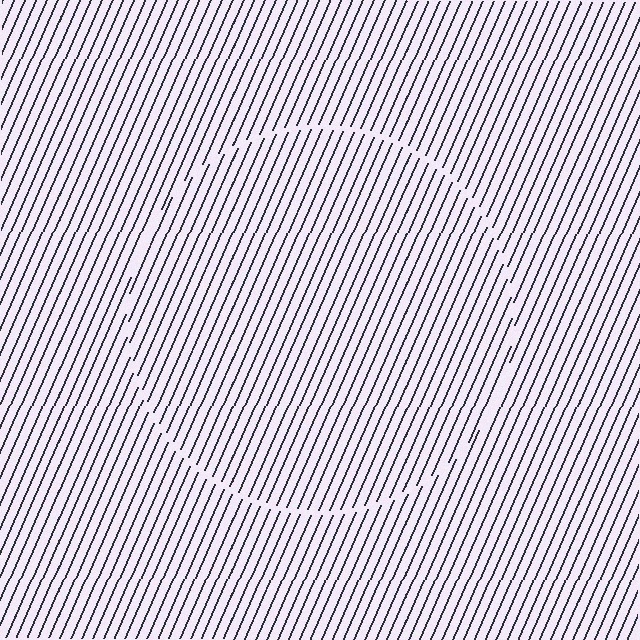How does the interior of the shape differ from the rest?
The interior of the shape contains the same grating, shifted by half a period — the contour is defined by the phase discontinuity where line-ends from the inner and outer gratings abut.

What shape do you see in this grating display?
An illusory circle. The interior of the shape contains the same grating, shifted by half a period — the contour is defined by the phase discontinuity where line-ends from the inner and outer gratings abut.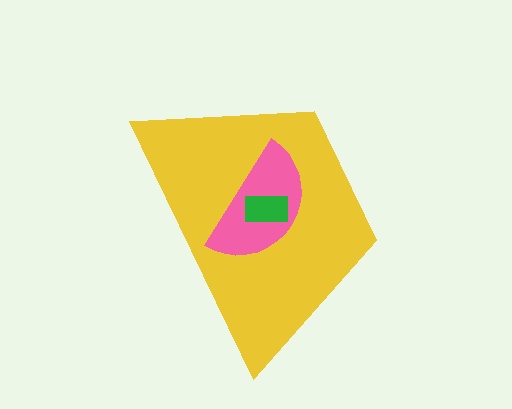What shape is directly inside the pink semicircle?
The green rectangle.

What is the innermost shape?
The green rectangle.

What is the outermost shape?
The yellow trapezoid.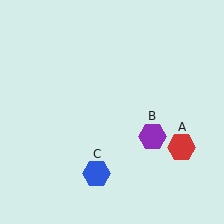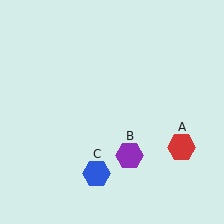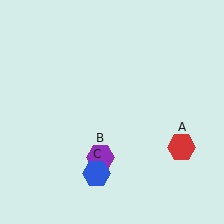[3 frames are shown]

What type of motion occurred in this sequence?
The purple hexagon (object B) rotated clockwise around the center of the scene.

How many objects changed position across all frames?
1 object changed position: purple hexagon (object B).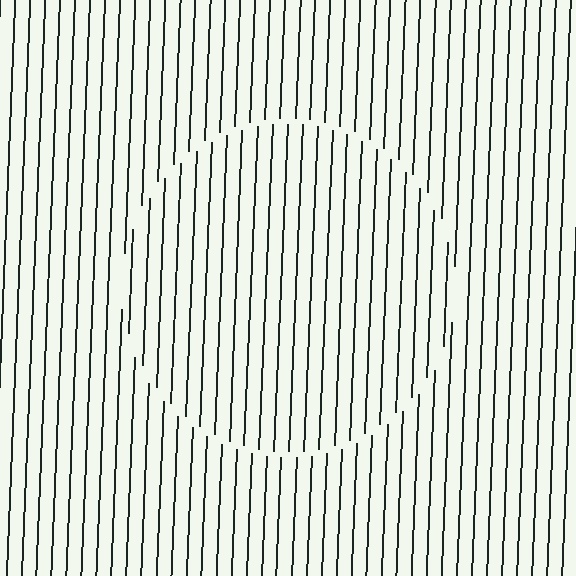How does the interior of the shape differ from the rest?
The interior of the shape contains the same grating, shifted by half a period — the contour is defined by the phase discontinuity where line-ends from the inner and outer gratings abut.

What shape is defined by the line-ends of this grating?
An illusory circle. The interior of the shape contains the same grating, shifted by half a period — the contour is defined by the phase discontinuity where line-ends from the inner and outer gratings abut.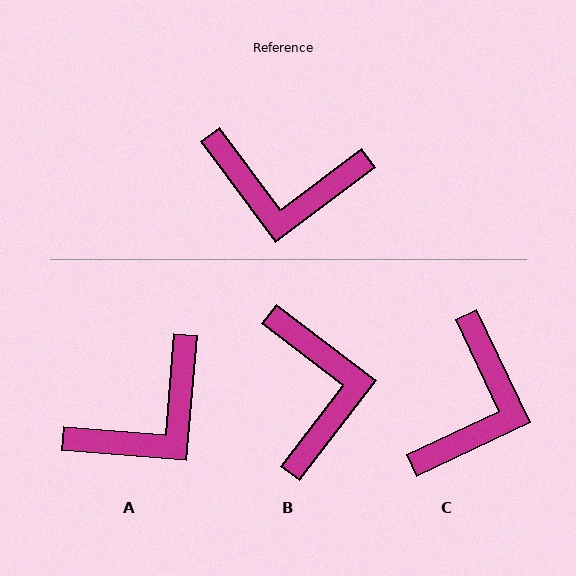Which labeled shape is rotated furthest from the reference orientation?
B, about 106 degrees away.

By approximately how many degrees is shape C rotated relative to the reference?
Approximately 78 degrees counter-clockwise.